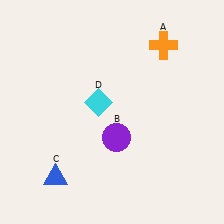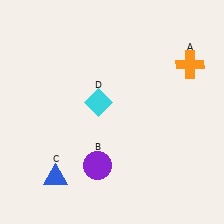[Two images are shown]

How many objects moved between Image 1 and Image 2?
2 objects moved between the two images.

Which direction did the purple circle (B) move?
The purple circle (B) moved down.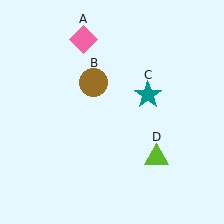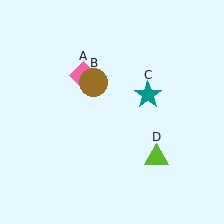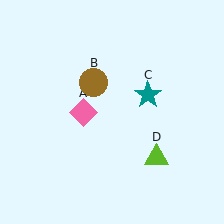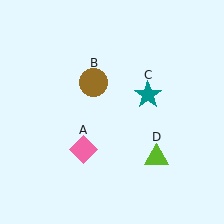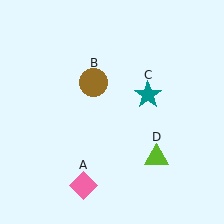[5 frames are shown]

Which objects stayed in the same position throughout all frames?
Brown circle (object B) and teal star (object C) and lime triangle (object D) remained stationary.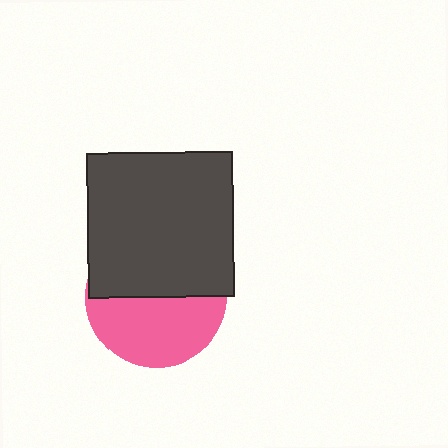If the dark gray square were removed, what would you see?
You would see the complete pink circle.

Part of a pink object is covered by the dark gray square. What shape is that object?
It is a circle.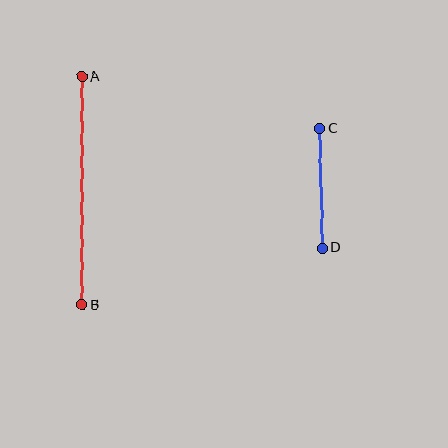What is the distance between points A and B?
The distance is approximately 228 pixels.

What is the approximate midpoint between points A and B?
The midpoint is at approximately (82, 191) pixels.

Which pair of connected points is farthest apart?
Points A and B are farthest apart.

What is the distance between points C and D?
The distance is approximately 119 pixels.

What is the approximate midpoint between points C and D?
The midpoint is at approximately (321, 188) pixels.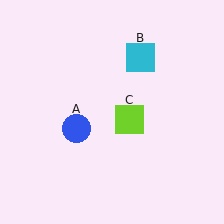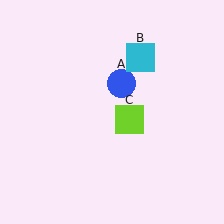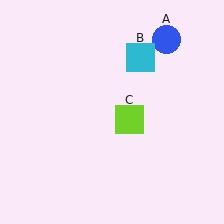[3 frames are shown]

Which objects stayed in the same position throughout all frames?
Cyan square (object B) and lime square (object C) remained stationary.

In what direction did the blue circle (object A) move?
The blue circle (object A) moved up and to the right.